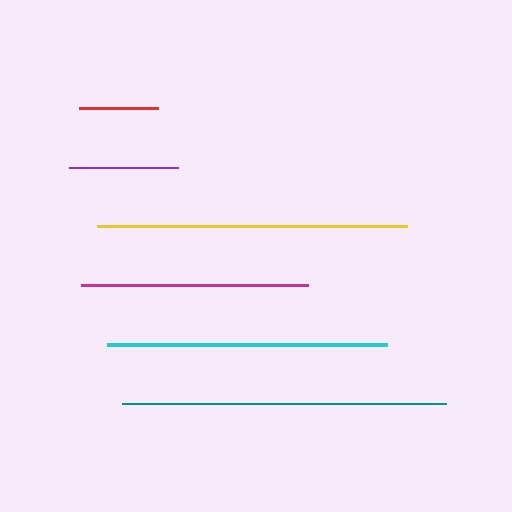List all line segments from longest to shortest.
From longest to shortest: teal, yellow, cyan, magenta, purple, red.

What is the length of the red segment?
The red segment is approximately 78 pixels long.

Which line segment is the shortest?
The red line is the shortest at approximately 78 pixels.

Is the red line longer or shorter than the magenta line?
The magenta line is longer than the red line.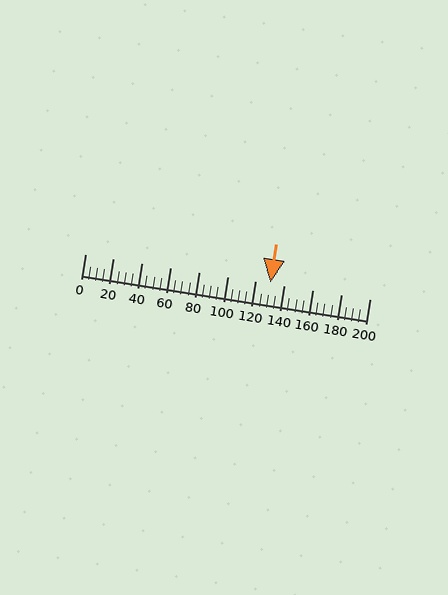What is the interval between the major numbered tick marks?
The major tick marks are spaced 20 units apart.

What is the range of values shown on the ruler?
The ruler shows values from 0 to 200.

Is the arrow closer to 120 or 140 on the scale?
The arrow is closer to 140.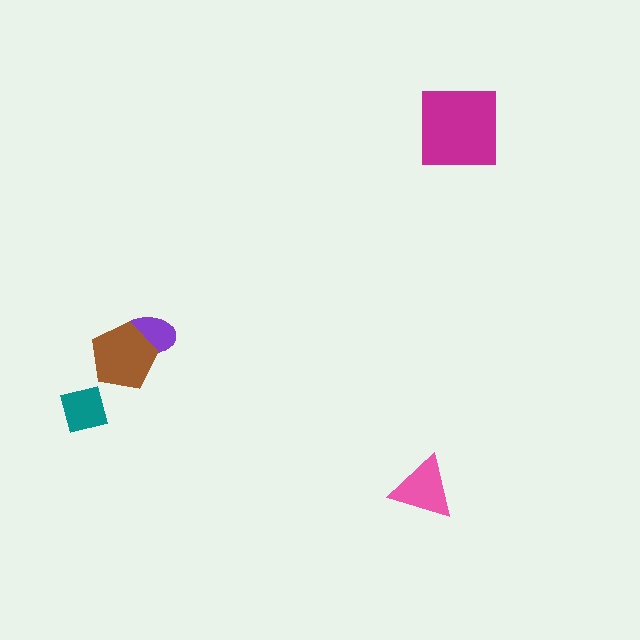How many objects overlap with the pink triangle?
0 objects overlap with the pink triangle.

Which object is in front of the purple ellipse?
The brown pentagon is in front of the purple ellipse.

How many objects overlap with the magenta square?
0 objects overlap with the magenta square.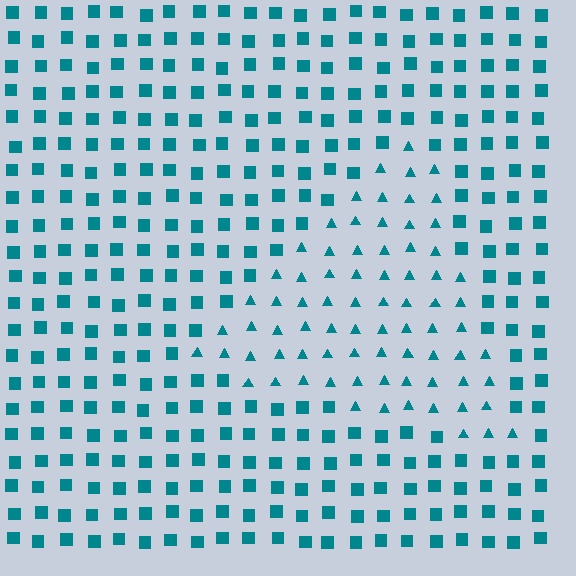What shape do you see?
I see a triangle.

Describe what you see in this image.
The image is filled with small teal elements arranged in a uniform grid. A triangle-shaped region contains triangles, while the surrounding area contains squares. The boundary is defined purely by the change in element shape.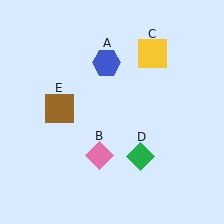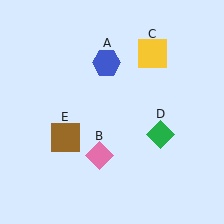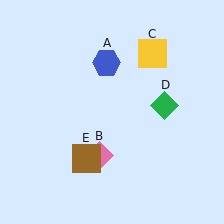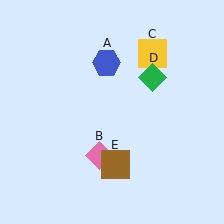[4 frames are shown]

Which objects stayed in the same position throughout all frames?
Blue hexagon (object A) and pink diamond (object B) and yellow square (object C) remained stationary.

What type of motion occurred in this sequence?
The green diamond (object D), brown square (object E) rotated counterclockwise around the center of the scene.